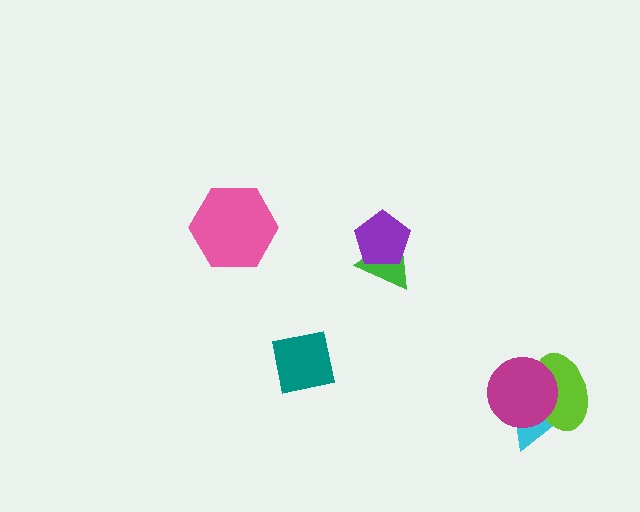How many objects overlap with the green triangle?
1 object overlaps with the green triangle.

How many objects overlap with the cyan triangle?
2 objects overlap with the cyan triangle.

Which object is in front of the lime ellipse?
The magenta circle is in front of the lime ellipse.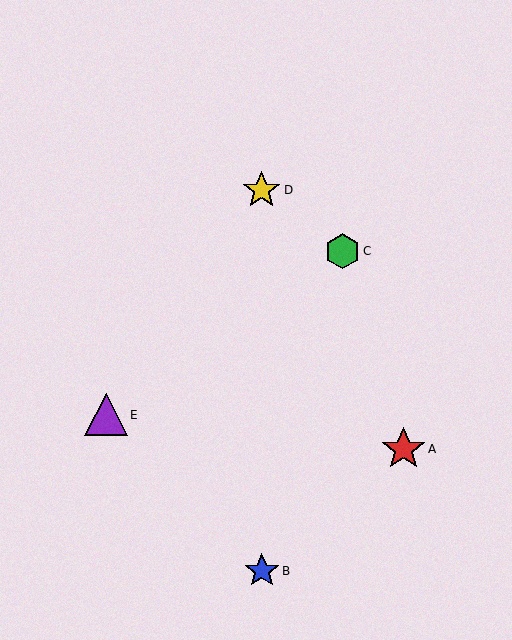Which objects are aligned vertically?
Objects B, D are aligned vertically.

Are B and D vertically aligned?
Yes, both are at x≈262.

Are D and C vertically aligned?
No, D is at x≈262 and C is at x≈343.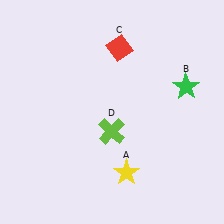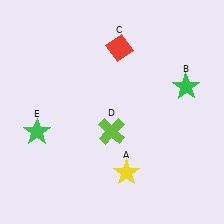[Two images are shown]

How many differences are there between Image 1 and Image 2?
There is 1 difference between the two images.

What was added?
A green star (E) was added in Image 2.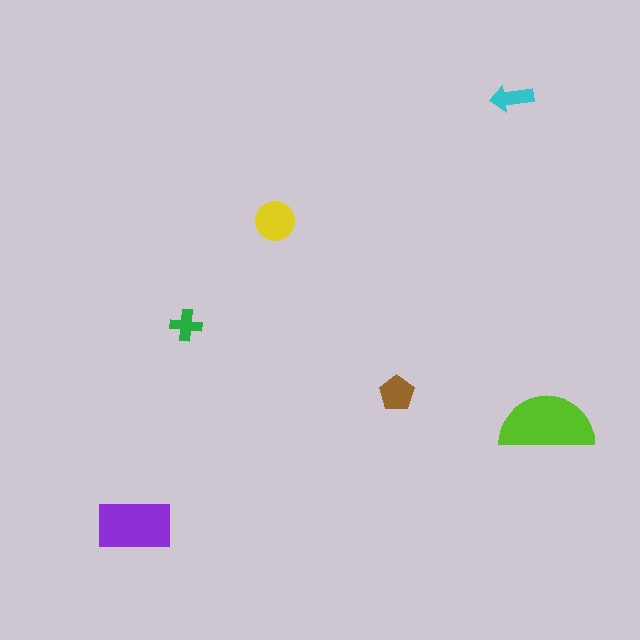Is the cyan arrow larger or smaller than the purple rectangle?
Smaller.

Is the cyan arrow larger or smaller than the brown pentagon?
Smaller.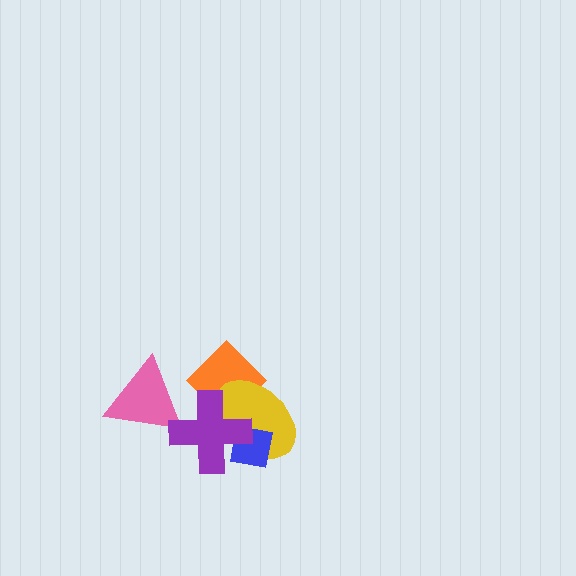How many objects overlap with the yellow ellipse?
3 objects overlap with the yellow ellipse.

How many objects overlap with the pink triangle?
1 object overlaps with the pink triangle.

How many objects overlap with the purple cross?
4 objects overlap with the purple cross.